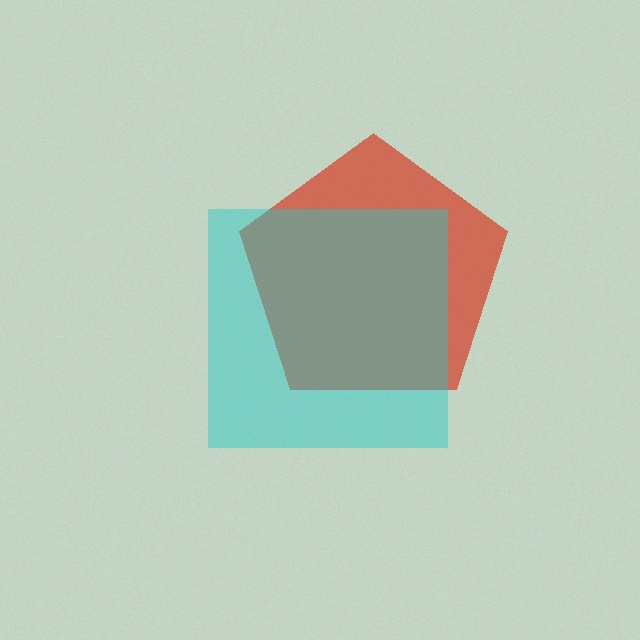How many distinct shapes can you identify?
There are 2 distinct shapes: a red pentagon, a cyan square.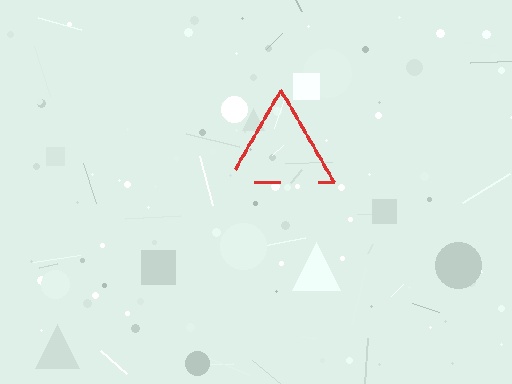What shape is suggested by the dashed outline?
The dashed outline suggests a triangle.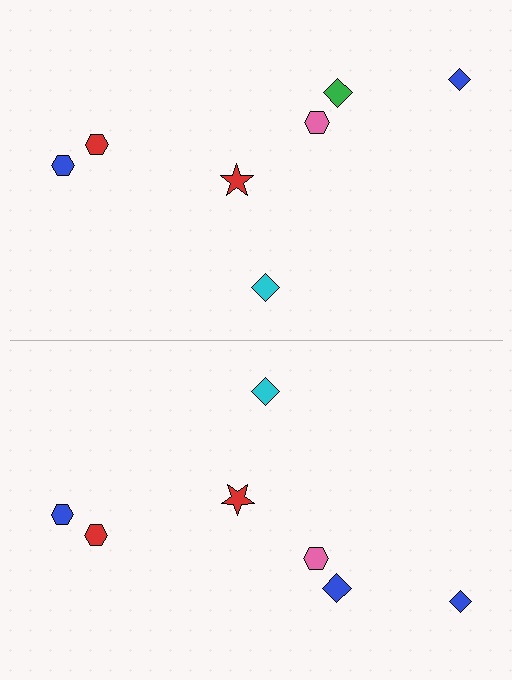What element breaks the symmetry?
The blue diamond on the bottom side breaks the symmetry — its mirror counterpart is green.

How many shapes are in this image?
There are 14 shapes in this image.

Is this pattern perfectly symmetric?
No, the pattern is not perfectly symmetric. The blue diamond on the bottom side breaks the symmetry — its mirror counterpart is green.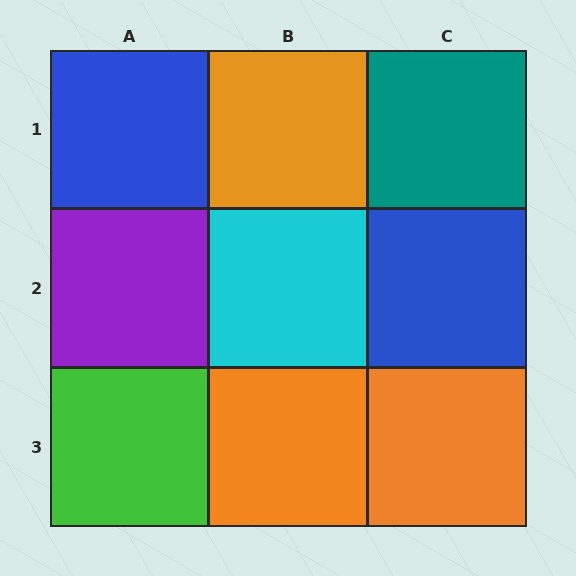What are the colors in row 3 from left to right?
Green, orange, orange.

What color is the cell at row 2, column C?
Blue.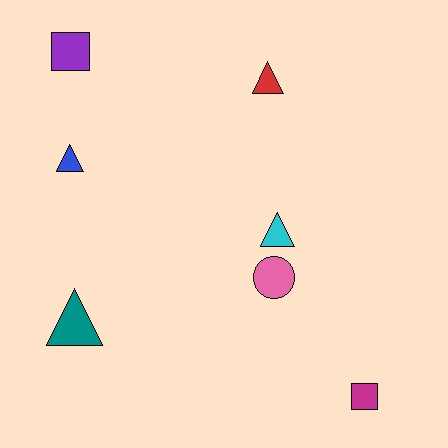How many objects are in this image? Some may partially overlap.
There are 7 objects.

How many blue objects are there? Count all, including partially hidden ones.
There is 1 blue object.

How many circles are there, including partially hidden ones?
There is 1 circle.